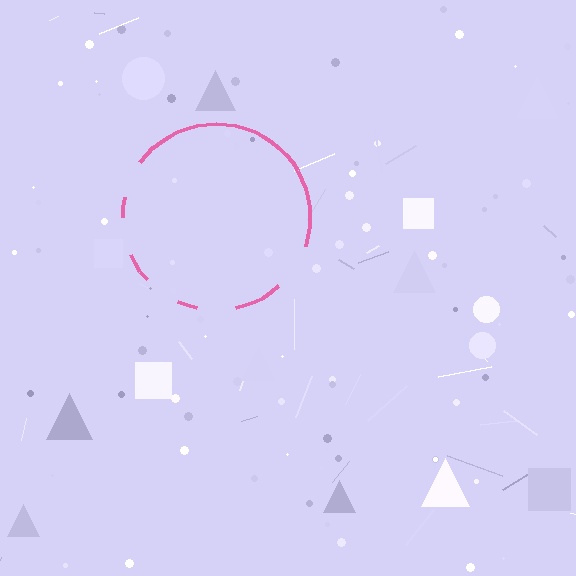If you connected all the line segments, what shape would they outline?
They would outline a circle.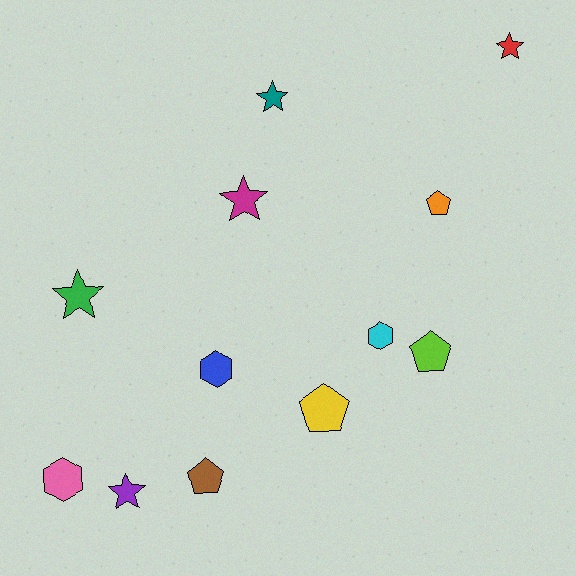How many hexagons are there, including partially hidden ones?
There are 3 hexagons.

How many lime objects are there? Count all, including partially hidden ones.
There is 1 lime object.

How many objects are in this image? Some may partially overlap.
There are 12 objects.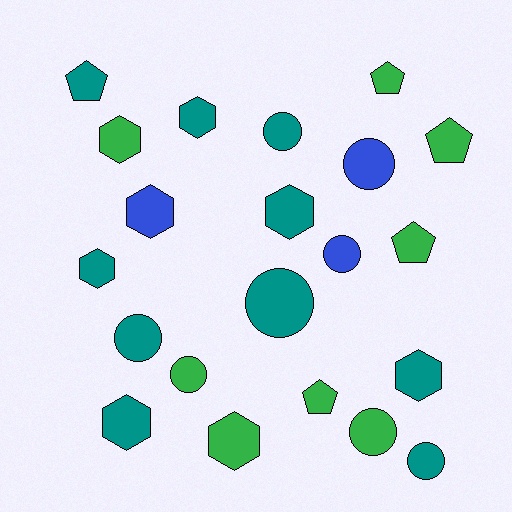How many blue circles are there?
There are 2 blue circles.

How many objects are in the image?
There are 21 objects.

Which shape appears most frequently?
Circle, with 8 objects.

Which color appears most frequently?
Teal, with 10 objects.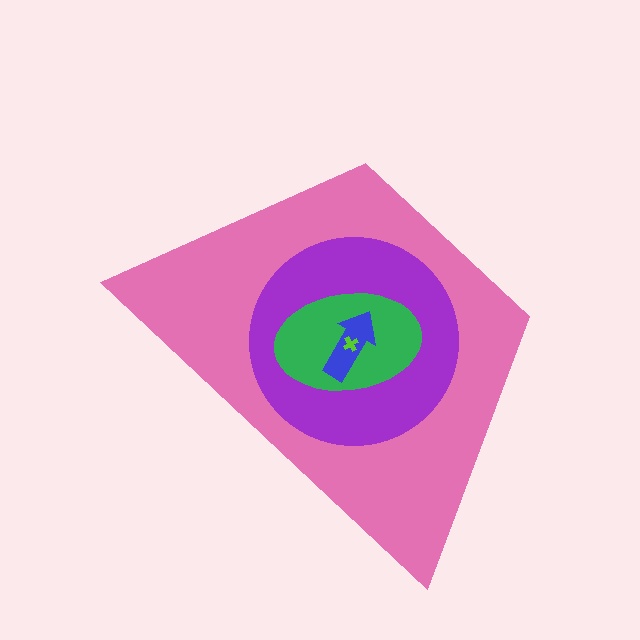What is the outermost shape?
The pink trapezoid.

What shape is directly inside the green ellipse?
The blue arrow.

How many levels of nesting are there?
5.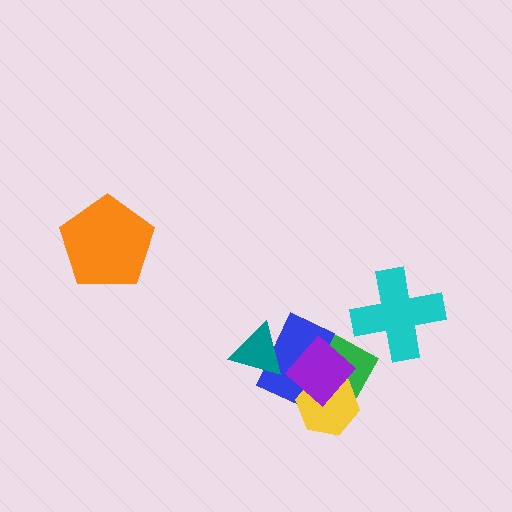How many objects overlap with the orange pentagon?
0 objects overlap with the orange pentagon.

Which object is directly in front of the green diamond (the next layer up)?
The blue rectangle is directly in front of the green diamond.